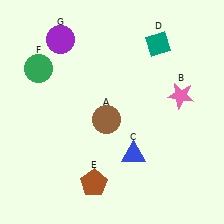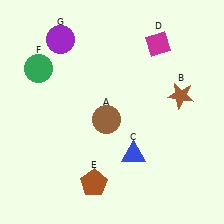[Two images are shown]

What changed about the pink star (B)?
In Image 1, B is pink. In Image 2, it changed to brown.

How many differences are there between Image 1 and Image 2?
There are 2 differences between the two images.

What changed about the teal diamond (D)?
In Image 1, D is teal. In Image 2, it changed to magenta.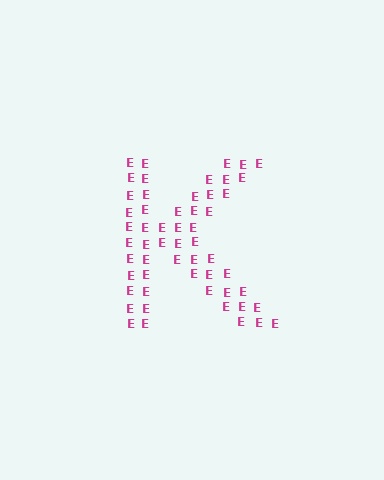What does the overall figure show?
The overall figure shows the letter K.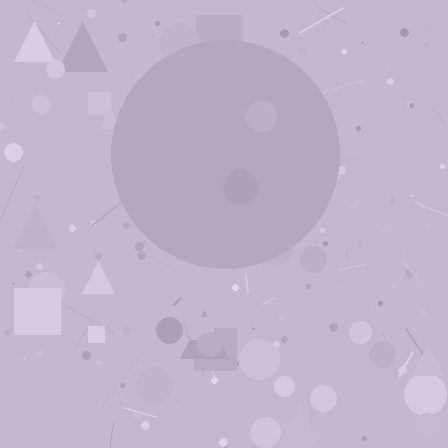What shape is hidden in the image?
A circle is hidden in the image.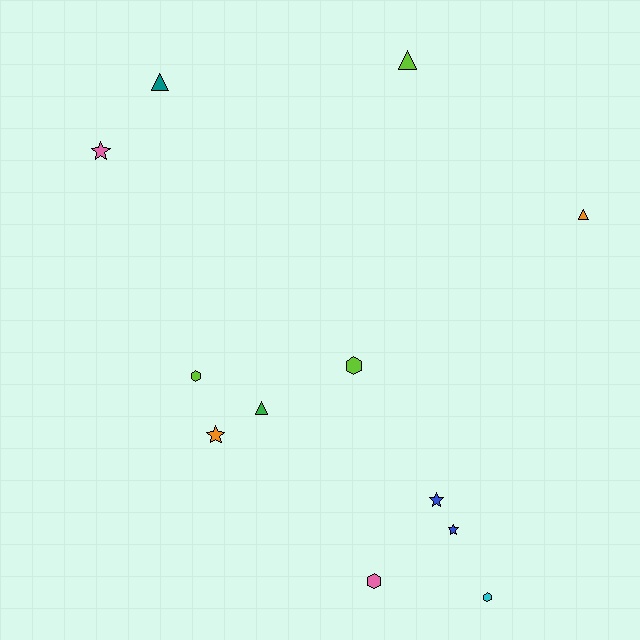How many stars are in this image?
There are 4 stars.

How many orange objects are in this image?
There are 2 orange objects.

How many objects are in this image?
There are 12 objects.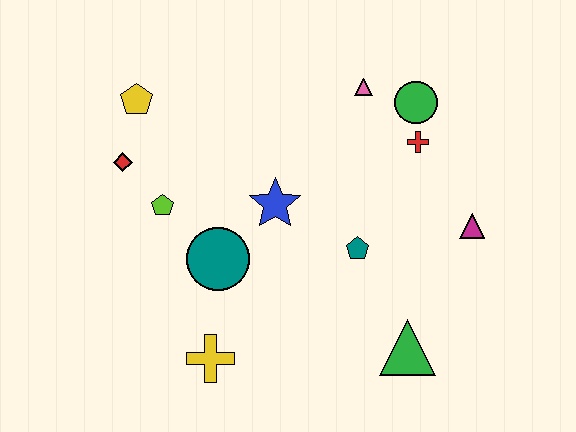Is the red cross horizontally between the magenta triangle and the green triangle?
Yes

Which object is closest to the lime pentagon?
The red diamond is closest to the lime pentagon.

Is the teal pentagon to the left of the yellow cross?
No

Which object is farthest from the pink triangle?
The yellow cross is farthest from the pink triangle.